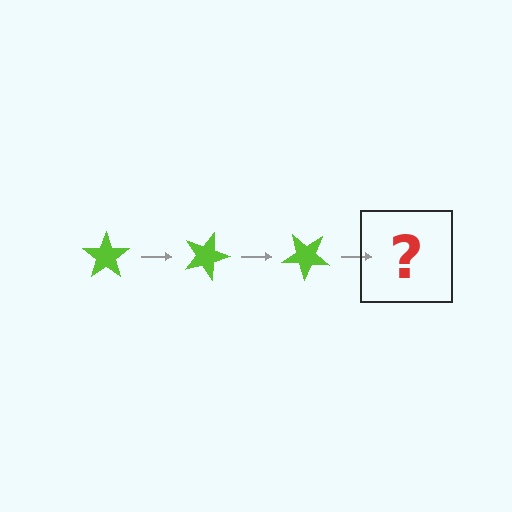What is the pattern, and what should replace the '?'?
The pattern is that the star rotates 20 degrees each step. The '?' should be a lime star rotated 60 degrees.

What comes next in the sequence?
The next element should be a lime star rotated 60 degrees.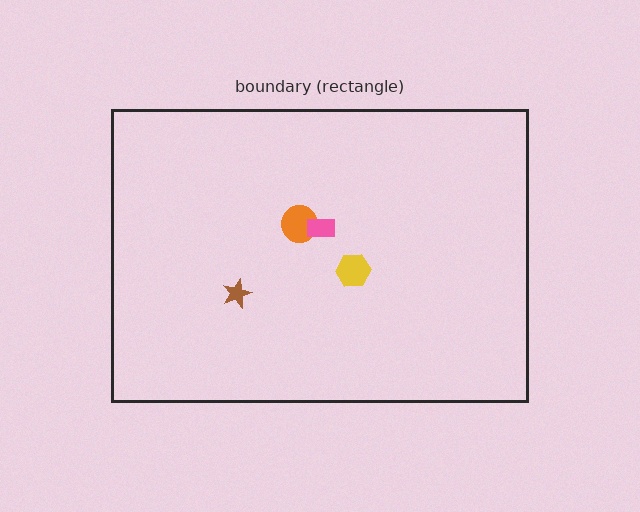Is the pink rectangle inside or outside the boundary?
Inside.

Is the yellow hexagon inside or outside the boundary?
Inside.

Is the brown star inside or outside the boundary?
Inside.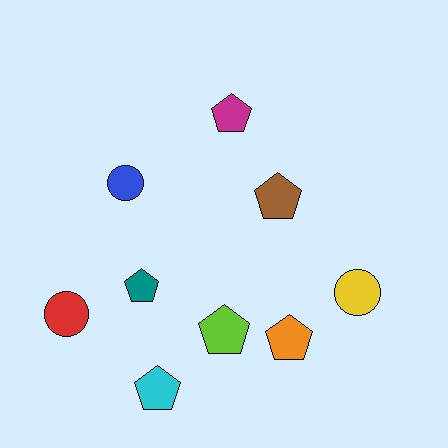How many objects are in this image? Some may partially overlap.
There are 9 objects.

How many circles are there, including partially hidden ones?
There are 3 circles.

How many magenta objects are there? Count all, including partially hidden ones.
There is 1 magenta object.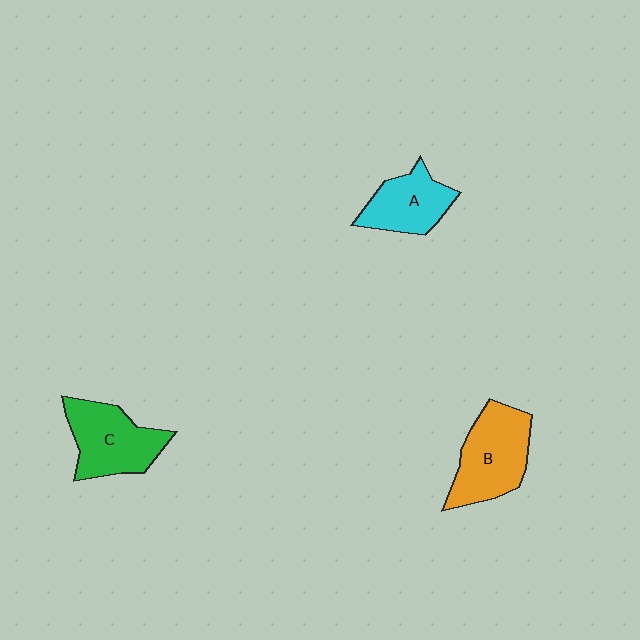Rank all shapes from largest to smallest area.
From largest to smallest: B (orange), C (green), A (cyan).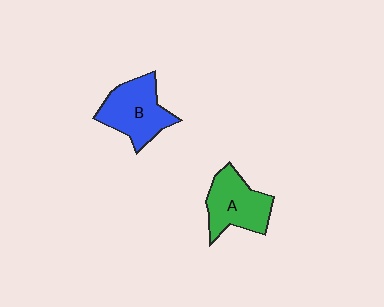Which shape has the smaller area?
Shape A (green).